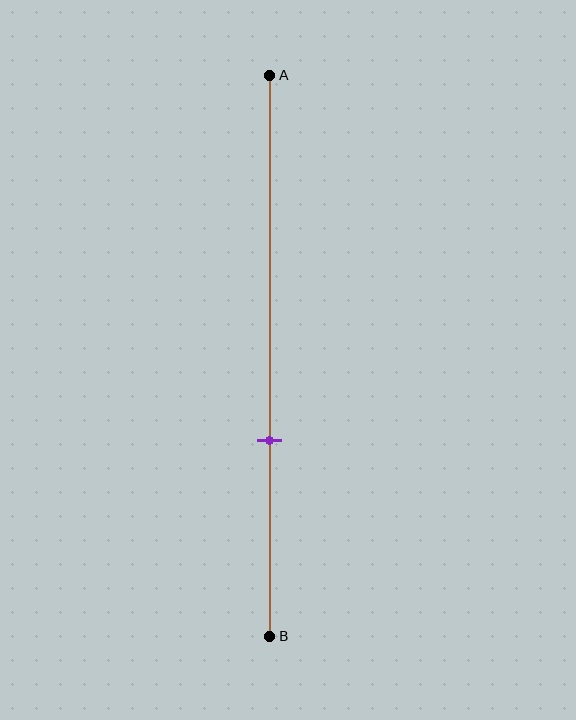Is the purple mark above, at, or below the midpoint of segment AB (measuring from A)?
The purple mark is below the midpoint of segment AB.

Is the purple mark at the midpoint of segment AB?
No, the mark is at about 65% from A, not at the 50% midpoint.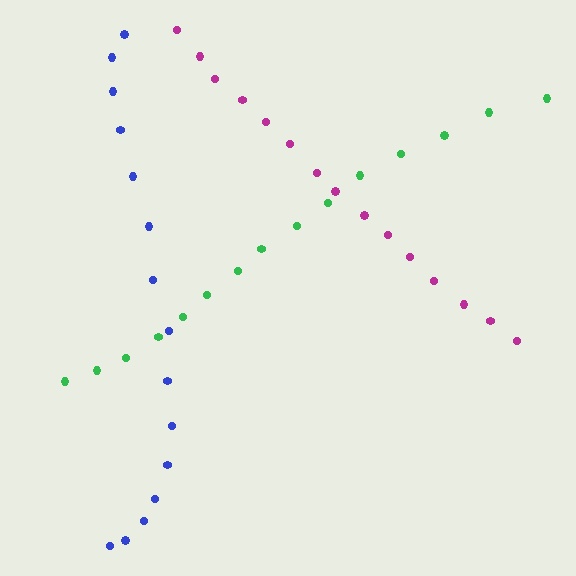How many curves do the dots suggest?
There are 3 distinct paths.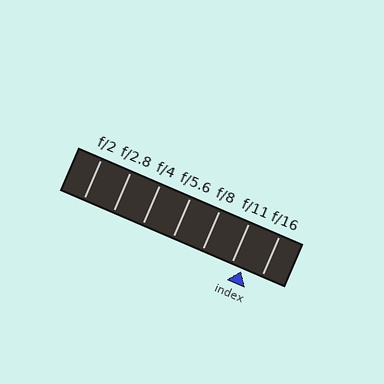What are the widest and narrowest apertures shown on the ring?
The widest aperture shown is f/2 and the narrowest is f/16.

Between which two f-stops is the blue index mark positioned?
The index mark is between f/11 and f/16.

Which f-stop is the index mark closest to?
The index mark is closest to f/11.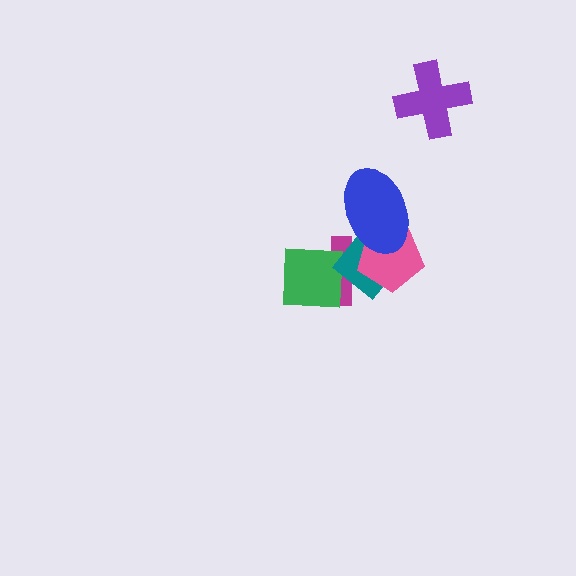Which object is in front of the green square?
The teal diamond is in front of the green square.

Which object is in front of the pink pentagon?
The blue ellipse is in front of the pink pentagon.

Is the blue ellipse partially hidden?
No, no other shape covers it.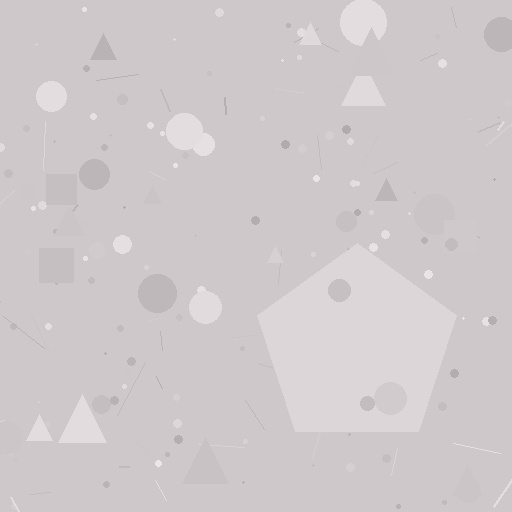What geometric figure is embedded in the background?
A pentagon is embedded in the background.